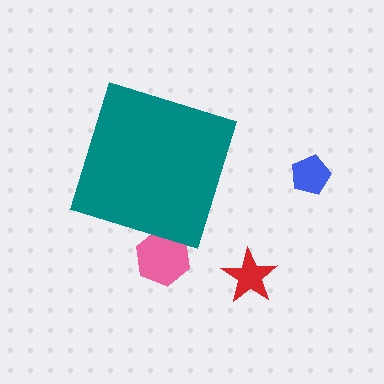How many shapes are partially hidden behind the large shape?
1 shape is partially hidden.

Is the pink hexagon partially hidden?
Yes, the pink hexagon is partially hidden behind the teal diamond.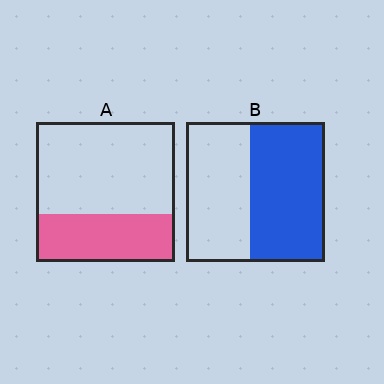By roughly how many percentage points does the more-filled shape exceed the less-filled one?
By roughly 20 percentage points (B over A).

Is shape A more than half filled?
No.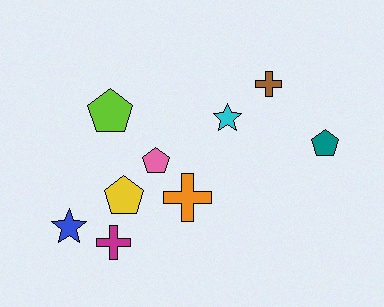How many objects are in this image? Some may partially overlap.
There are 9 objects.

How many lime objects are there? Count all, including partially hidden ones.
There is 1 lime object.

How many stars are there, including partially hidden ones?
There are 2 stars.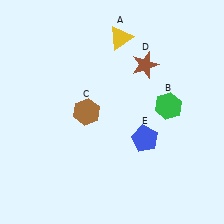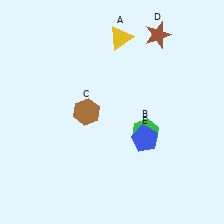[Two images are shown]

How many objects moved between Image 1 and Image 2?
2 objects moved between the two images.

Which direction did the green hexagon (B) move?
The green hexagon (B) moved down.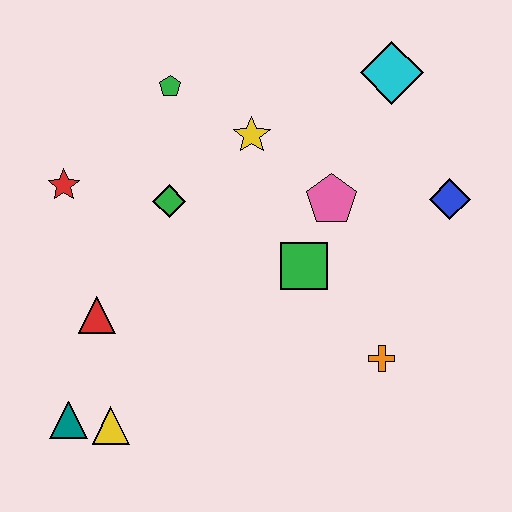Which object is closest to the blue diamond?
The pink pentagon is closest to the blue diamond.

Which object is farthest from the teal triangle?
The cyan diamond is farthest from the teal triangle.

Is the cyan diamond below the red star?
No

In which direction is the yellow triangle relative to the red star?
The yellow triangle is below the red star.